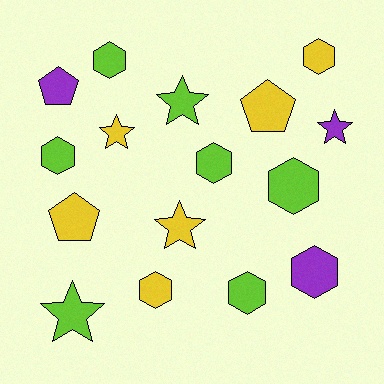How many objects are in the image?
There are 16 objects.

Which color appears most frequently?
Lime, with 7 objects.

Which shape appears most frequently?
Hexagon, with 8 objects.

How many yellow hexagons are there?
There are 2 yellow hexagons.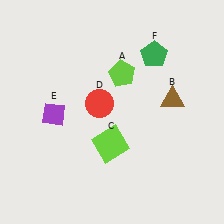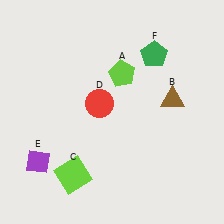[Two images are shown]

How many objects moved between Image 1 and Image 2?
2 objects moved between the two images.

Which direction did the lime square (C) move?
The lime square (C) moved left.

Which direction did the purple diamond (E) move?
The purple diamond (E) moved down.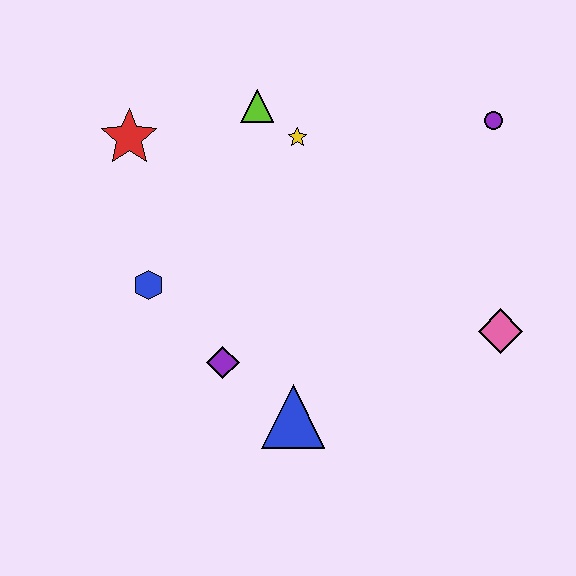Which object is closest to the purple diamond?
The blue triangle is closest to the purple diamond.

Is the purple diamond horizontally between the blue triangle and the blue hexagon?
Yes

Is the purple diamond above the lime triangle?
No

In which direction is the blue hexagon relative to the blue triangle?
The blue hexagon is to the left of the blue triangle.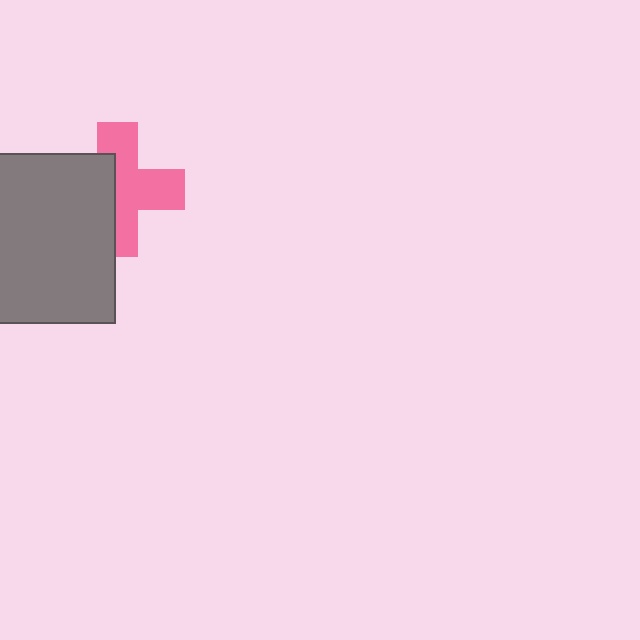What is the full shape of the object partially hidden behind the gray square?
The partially hidden object is a pink cross.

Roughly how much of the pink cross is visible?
About half of it is visible (roughly 59%).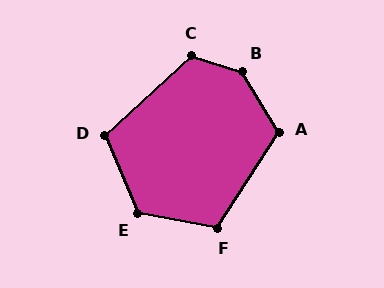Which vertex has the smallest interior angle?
D, at approximately 109 degrees.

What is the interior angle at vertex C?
Approximately 120 degrees (obtuse).